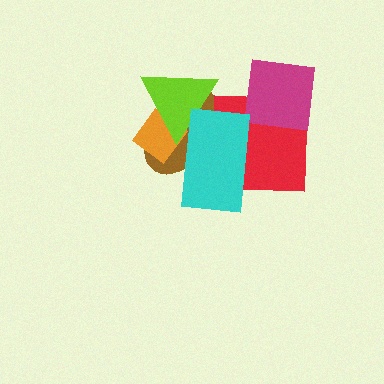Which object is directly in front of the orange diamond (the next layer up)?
The lime triangle is directly in front of the orange diamond.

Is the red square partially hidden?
Yes, it is partially covered by another shape.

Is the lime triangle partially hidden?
Yes, it is partially covered by another shape.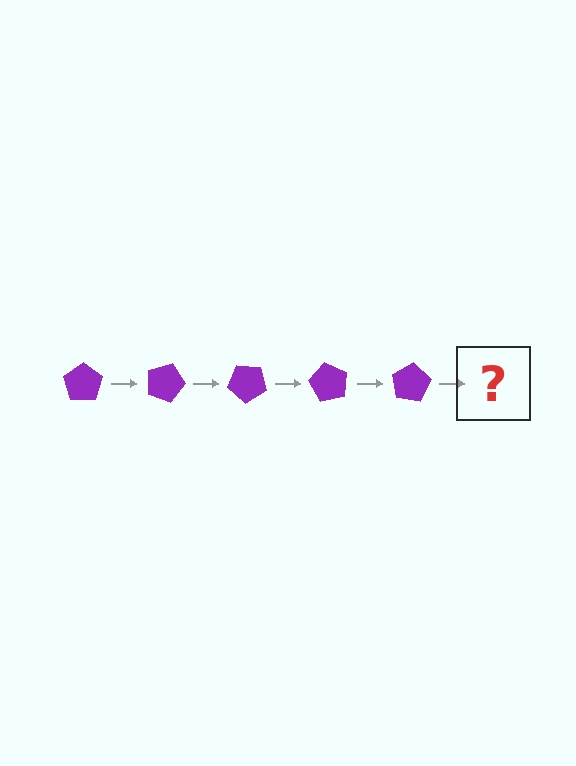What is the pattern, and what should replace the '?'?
The pattern is that the pentagon rotates 20 degrees each step. The '?' should be a purple pentagon rotated 100 degrees.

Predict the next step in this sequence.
The next step is a purple pentagon rotated 100 degrees.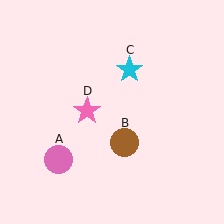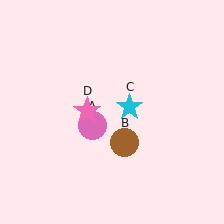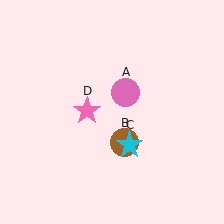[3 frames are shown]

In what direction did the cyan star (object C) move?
The cyan star (object C) moved down.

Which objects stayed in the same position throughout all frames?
Brown circle (object B) and pink star (object D) remained stationary.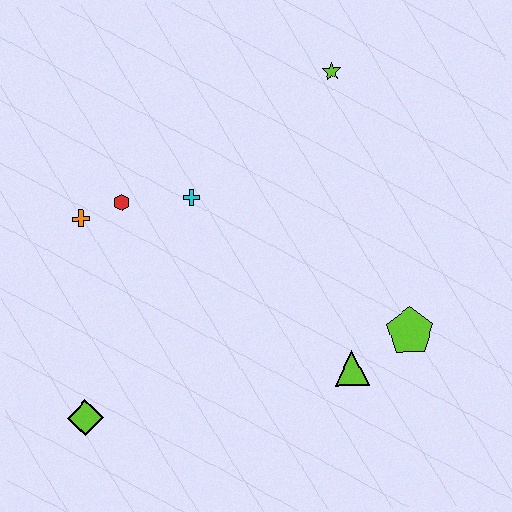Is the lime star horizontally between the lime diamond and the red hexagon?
No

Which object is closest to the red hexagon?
The orange cross is closest to the red hexagon.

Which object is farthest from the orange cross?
The lime pentagon is farthest from the orange cross.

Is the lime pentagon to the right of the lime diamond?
Yes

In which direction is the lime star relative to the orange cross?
The lime star is to the right of the orange cross.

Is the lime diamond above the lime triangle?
No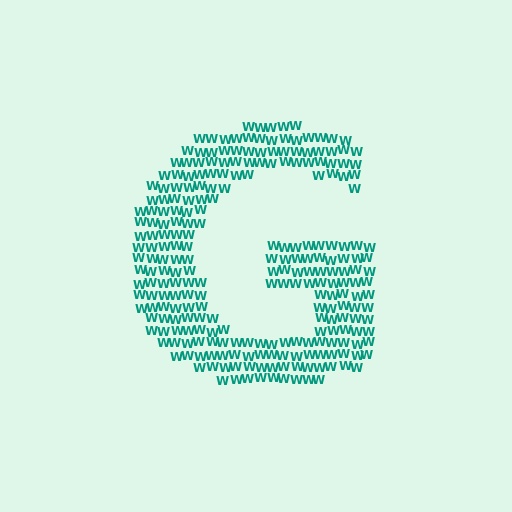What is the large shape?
The large shape is the letter G.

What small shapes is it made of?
It is made of small letter W's.